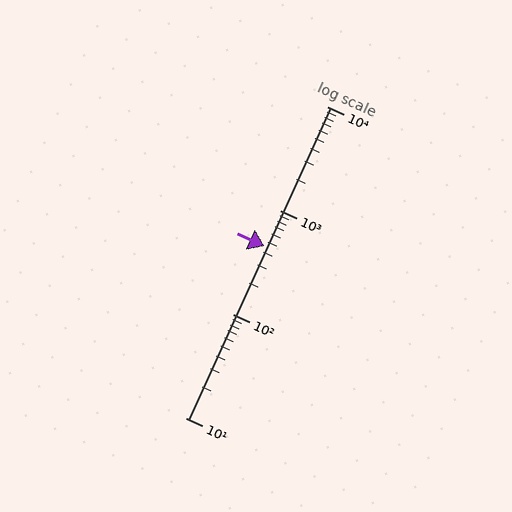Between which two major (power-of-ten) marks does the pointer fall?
The pointer is between 100 and 1000.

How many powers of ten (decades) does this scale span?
The scale spans 3 decades, from 10 to 10000.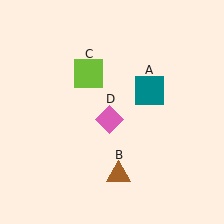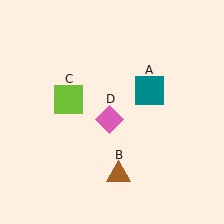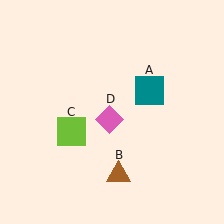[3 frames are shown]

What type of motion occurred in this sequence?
The lime square (object C) rotated counterclockwise around the center of the scene.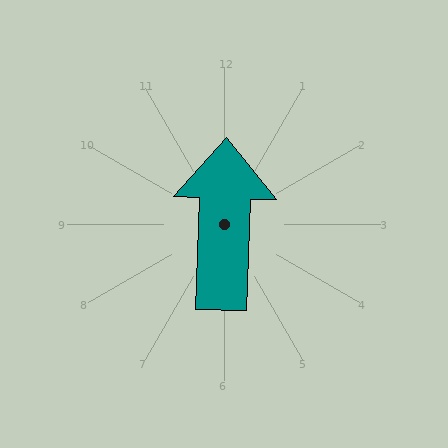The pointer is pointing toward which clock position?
Roughly 12 o'clock.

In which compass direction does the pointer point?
North.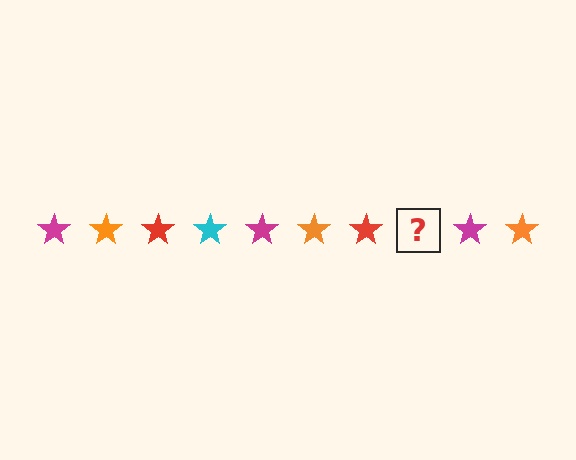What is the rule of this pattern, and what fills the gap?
The rule is that the pattern cycles through magenta, orange, red, cyan stars. The gap should be filled with a cyan star.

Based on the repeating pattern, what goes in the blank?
The blank should be a cyan star.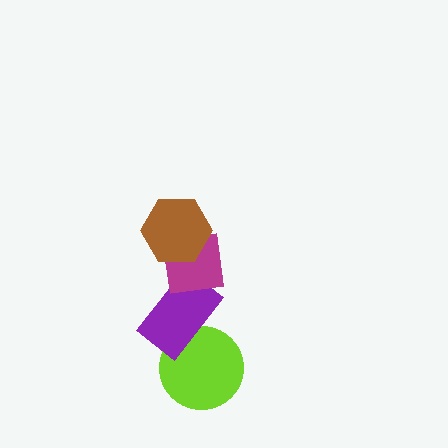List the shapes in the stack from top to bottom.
From top to bottom: the brown hexagon, the magenta square, the purple rectangle, the lime circle.